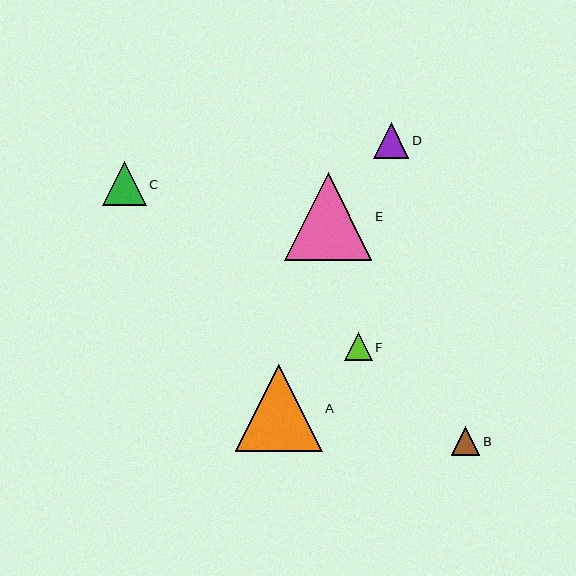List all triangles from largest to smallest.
From largest to smallest: E, A, C, D, B, F.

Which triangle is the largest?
Triangle E is the largest with a size of approximately 88 pixels.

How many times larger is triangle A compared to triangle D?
Triangle A is approximately 2.5 times the size of triangle D.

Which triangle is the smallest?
Triangle F is the smallest with a size of approximately 27 pixels.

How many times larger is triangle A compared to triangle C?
Triangle A is approximately 2.0 times the size of triangle C.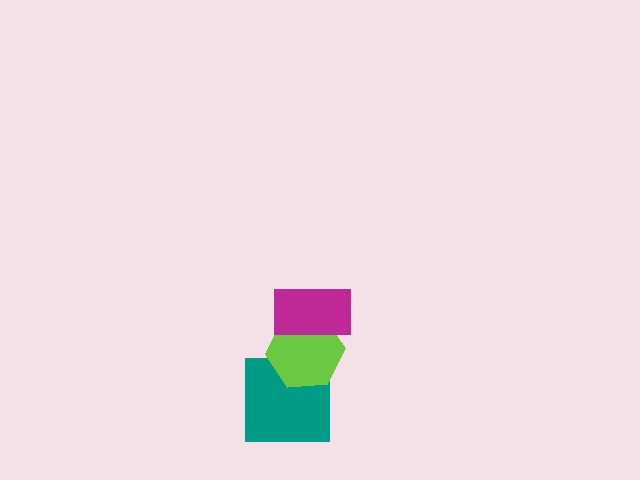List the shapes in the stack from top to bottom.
From top to bottom: the magenta rectangle, the lime hexagon, the teal square.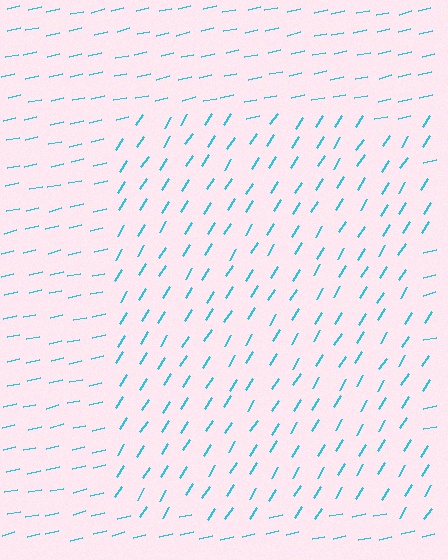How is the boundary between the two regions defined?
The boundary is defined purely by a change in line orientation (approximately 45 degrees difference). All lines are the same color and thickness.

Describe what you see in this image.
The image is filled with small cyan line segments. A rectangle region in the image has lines oriented differently from the surrounding lines, creating a visible texture boundary.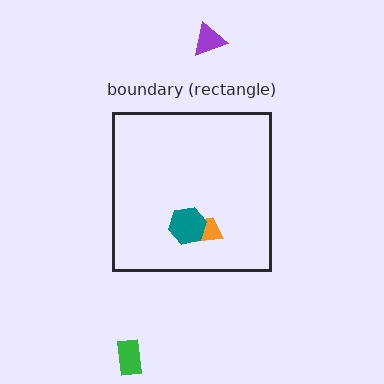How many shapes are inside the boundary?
2 inside, 2 outside.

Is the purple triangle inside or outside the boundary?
Outside.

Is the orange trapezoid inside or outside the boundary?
Inside.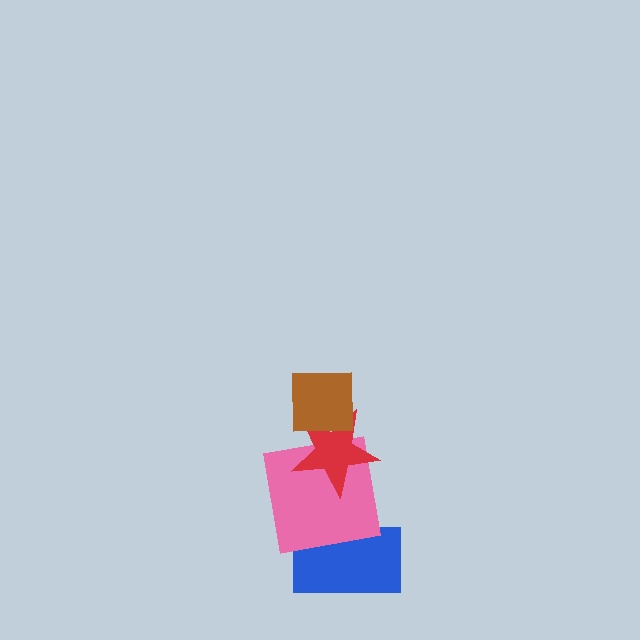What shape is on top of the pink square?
The red star is on top of the pink square.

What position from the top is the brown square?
The brown square is 1st from the top.